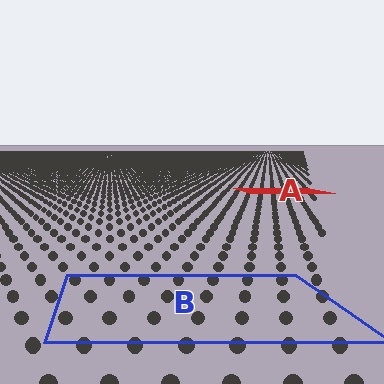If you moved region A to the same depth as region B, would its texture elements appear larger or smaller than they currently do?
They would appear larger. At a closer depth, the same texture elements are projected at a bigger on-screen size.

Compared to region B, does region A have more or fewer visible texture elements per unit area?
Region A has more texture elements per unit area — they are packed more densely because it is farther away.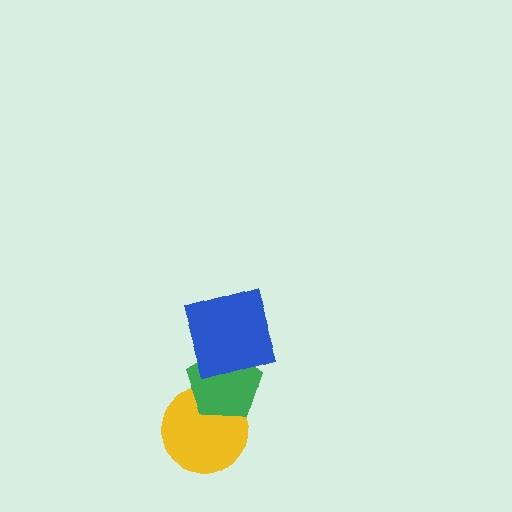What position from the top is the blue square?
The blue square is 1st from the top.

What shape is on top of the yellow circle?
The green pentagon is on top of the yellow circle.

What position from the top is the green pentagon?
The green pentagon is 2nd from the top.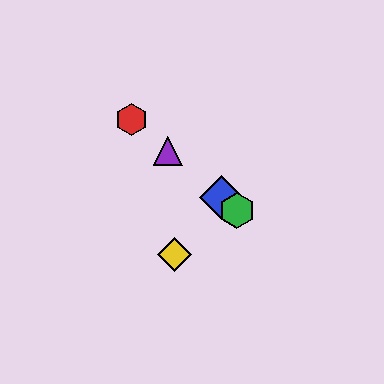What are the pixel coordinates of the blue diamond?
The blue diamond is at (222, 197).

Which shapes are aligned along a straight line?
The red hexagon, the blue diamond, the green hexagon, the purple triangle are aligned along a straight line.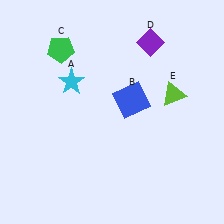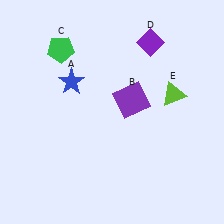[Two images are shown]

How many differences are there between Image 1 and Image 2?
There are 2 differences between the two images.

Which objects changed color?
A changed from cyan to blue. B changed from blue to purple.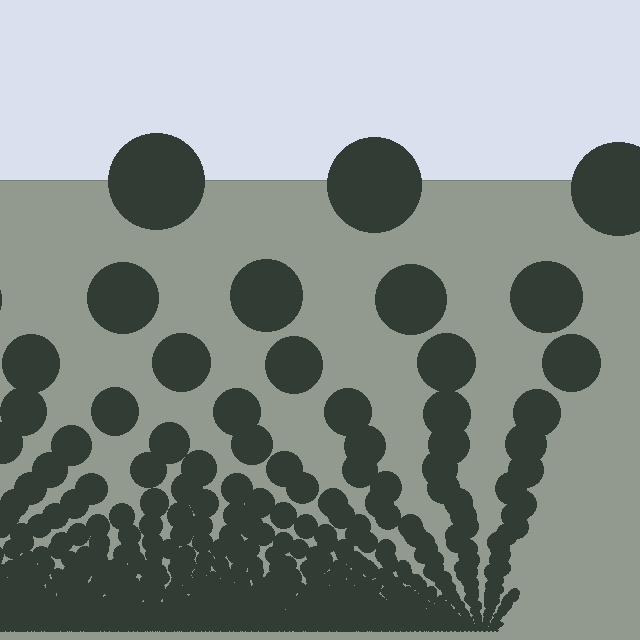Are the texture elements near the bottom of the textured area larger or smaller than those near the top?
Smaller. The gradient is inverted — elements near the bottom are smaller and denser.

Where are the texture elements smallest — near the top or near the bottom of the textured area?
Near the bottom.